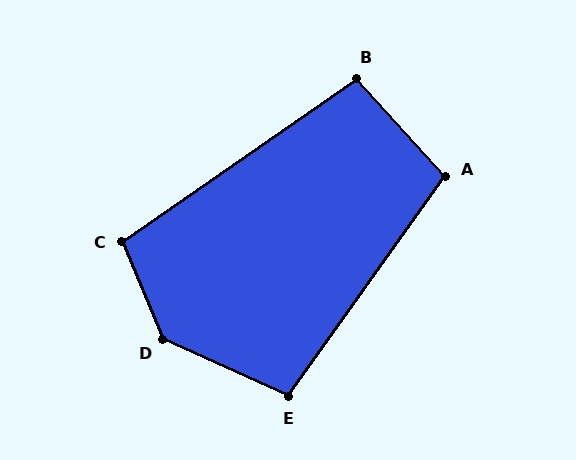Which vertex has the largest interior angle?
D, at approximately 137 degrees.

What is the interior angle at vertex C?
Approximately 102 degrees (obtuse).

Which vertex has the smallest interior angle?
B, at approximately 97 degrees.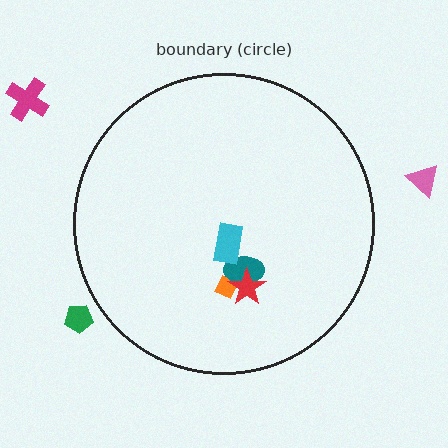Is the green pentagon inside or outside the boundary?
Outside.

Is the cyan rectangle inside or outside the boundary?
Inside.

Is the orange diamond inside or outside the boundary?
Inside.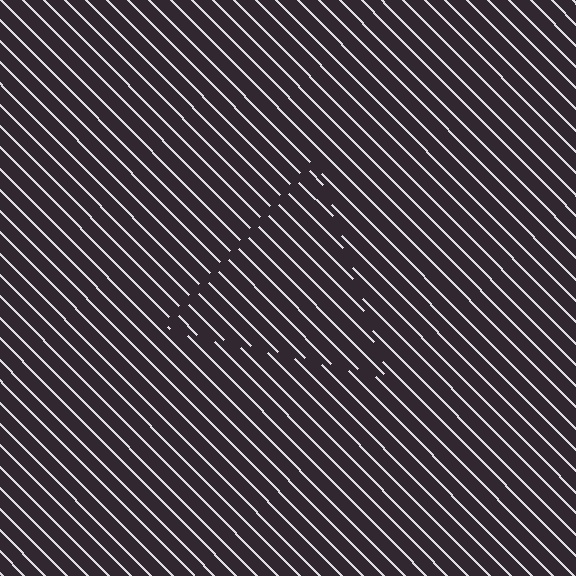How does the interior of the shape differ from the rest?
The interior of the shape contains the same grating, shifted by half a period — the contour is defined by the phase discontinuity where line-ends from the inner and outer gratings abut.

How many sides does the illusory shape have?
3 sides — the line-ends trace a triangle.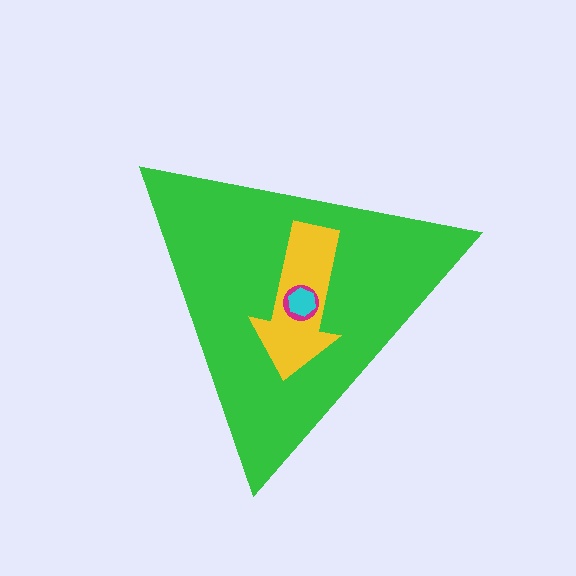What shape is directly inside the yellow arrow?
The magenta circle.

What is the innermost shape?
The cyan hexagon.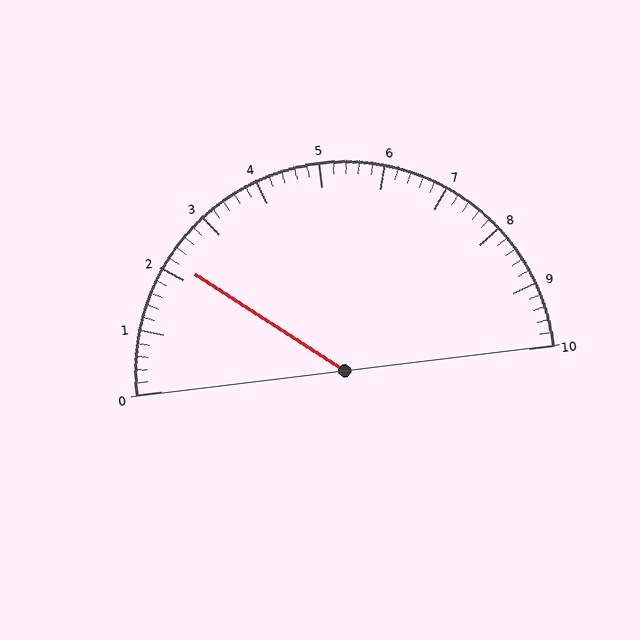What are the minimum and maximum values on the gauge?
The gauge ranges from 0 to 10.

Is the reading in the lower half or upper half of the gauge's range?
The reading is in the lower half of the range (0 to 10).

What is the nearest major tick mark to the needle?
The nearest major tick mark is 2.